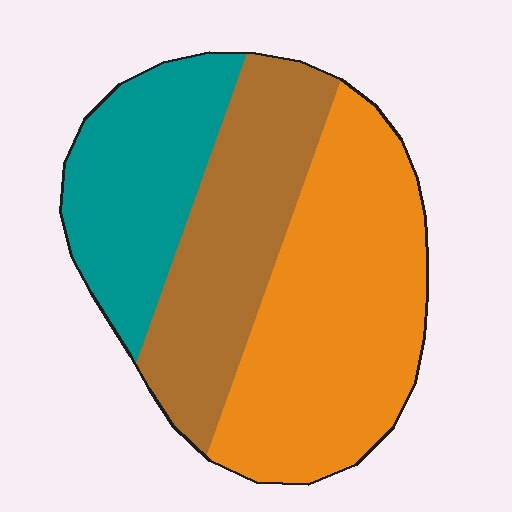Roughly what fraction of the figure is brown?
Brown takes up about one third (1/3) of the figure.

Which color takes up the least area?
Teal, at roughly 25%.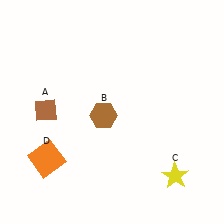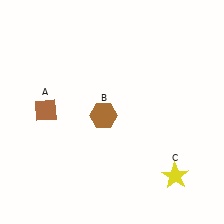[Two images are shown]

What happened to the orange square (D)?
The orange square (D) was removed in Image 2. It was in the bottom-left area of Image 1.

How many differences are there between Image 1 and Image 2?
There is 1 difference between the two images.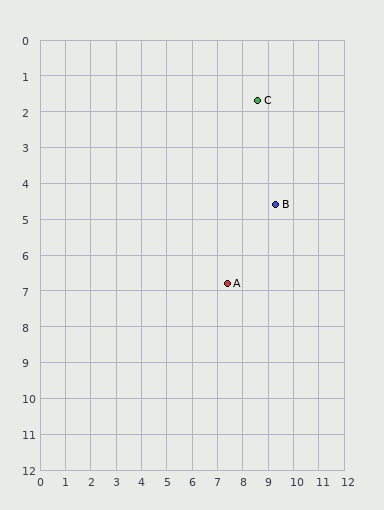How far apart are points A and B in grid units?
Points A and B are about 2.9 grid units apart.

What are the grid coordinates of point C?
Point C is at approximately (8.6, 1.7).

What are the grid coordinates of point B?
Point B is at approximately (9.3, 4.6).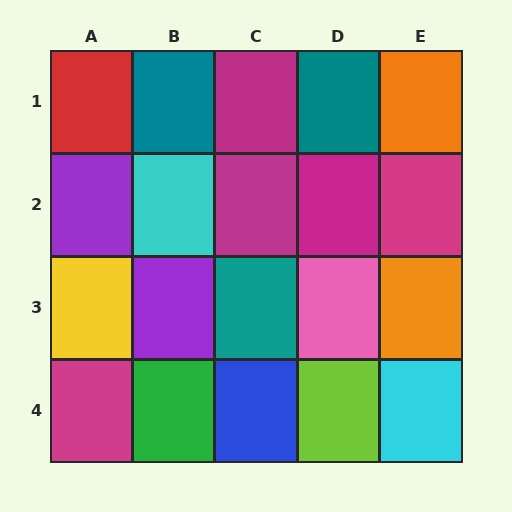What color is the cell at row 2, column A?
Purple.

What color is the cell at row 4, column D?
Lime.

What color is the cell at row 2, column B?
Cyan.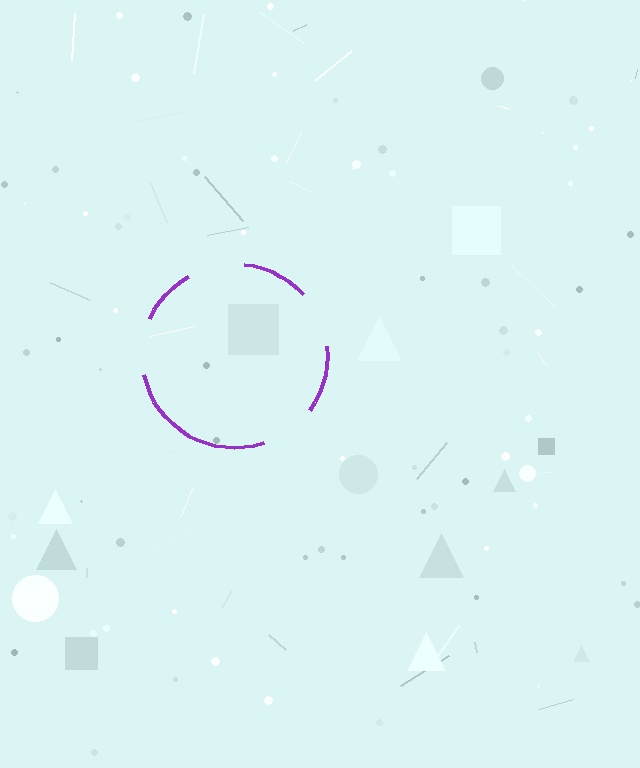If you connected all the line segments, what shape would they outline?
They would outline a circle.